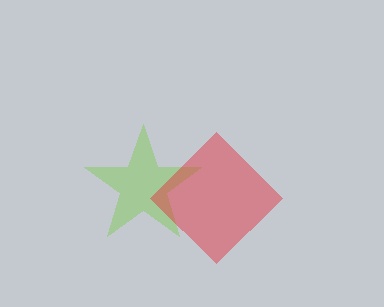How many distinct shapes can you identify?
There are 2 distinct shapes: a lime star, a red diamond.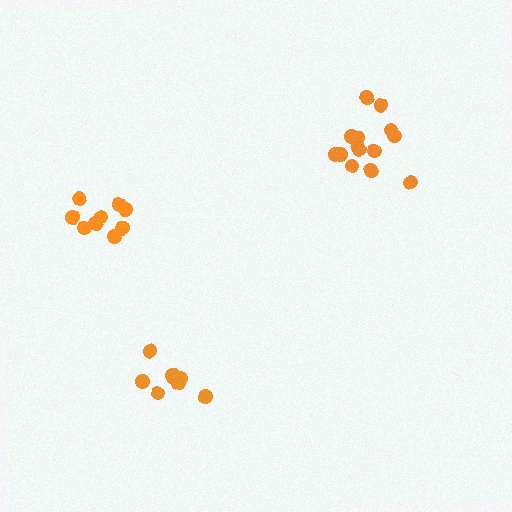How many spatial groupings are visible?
There are 3 spatial groupings.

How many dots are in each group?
Group 1: 8 dots, Group 2: 9 dots, Group 3: 14 dots (31 total).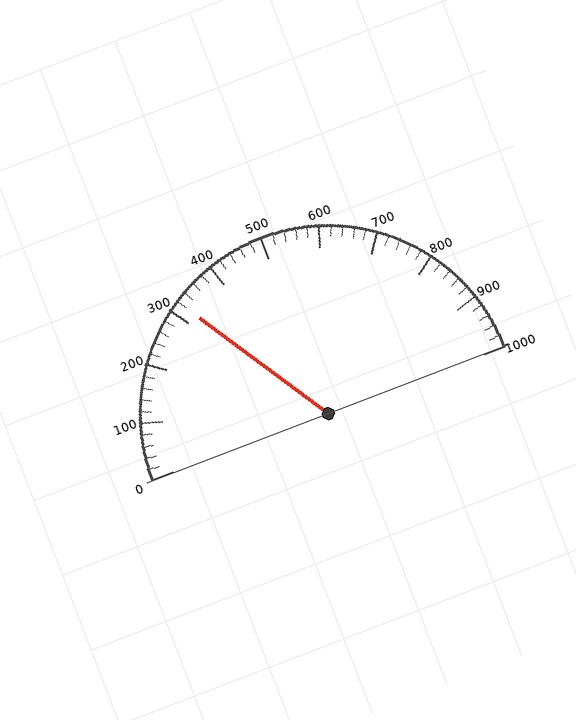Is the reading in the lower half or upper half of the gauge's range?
The reading is in the lower half of the range (0 to 1000).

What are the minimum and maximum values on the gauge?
The gauge ranges from 0 to 1000.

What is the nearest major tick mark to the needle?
The nearest major tick mark is 300.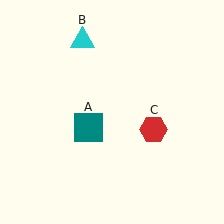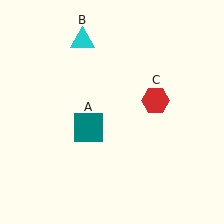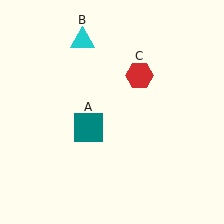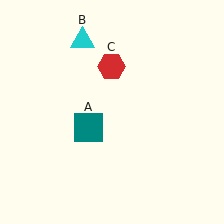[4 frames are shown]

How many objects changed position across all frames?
1 object changed position: red hexagon (object C).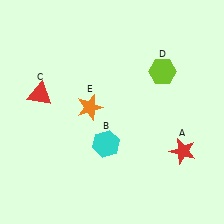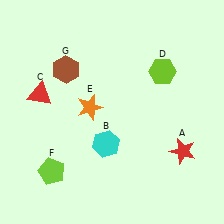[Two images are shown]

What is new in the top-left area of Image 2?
A brown hexagon (G) was added in the top-left area of Image 2.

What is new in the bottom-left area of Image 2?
A lime pentagon (F) was added in the bottom-left area of Image 2.